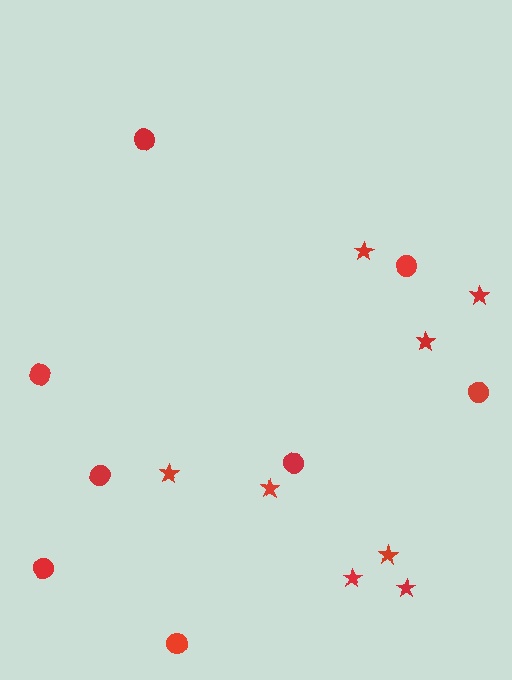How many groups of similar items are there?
There are 2 groups: one group of stars (8) and one group of circles (8).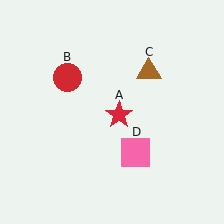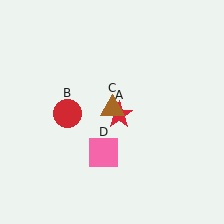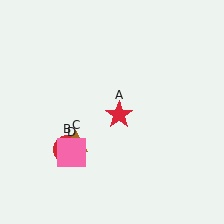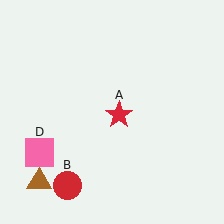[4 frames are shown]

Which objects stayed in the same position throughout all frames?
Red star (object A) remained stationary.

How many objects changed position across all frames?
3 objects changed position: red circle (object B), brown triangle (object C), pink square (object D).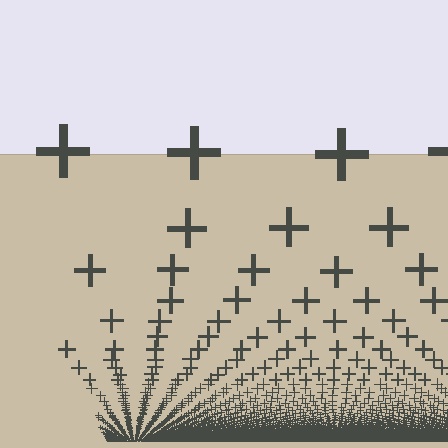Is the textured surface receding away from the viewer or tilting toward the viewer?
The surface appears to tilt toward the viewer. Texture elements get larger and sparser toward the top.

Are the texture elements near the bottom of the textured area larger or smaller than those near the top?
Smaller. The gradient is inverted — elements near the bottom are smaller and denser.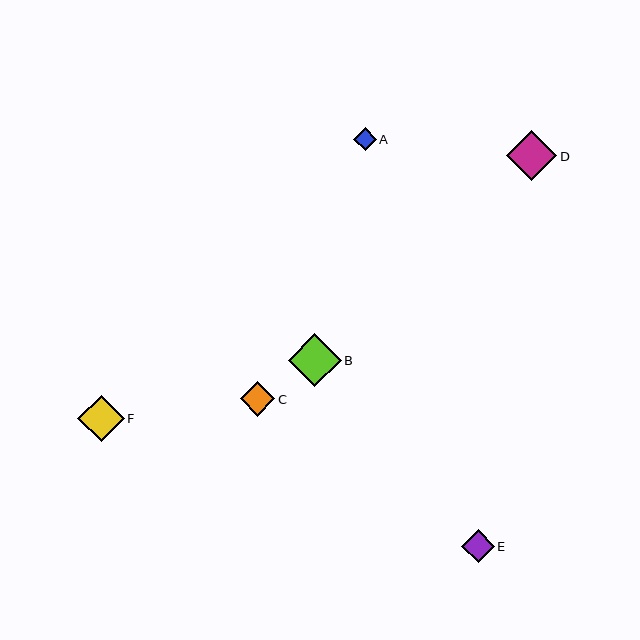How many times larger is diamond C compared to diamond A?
Diamond C is approximately 1.5 times the size of diamond A.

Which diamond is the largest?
Diamond B is the largest with a size of approximately 53 pixels.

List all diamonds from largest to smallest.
From largest to smallest: B, D, F, C, E, A.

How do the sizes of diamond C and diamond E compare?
Diamond C and diamond E are approximately the same size.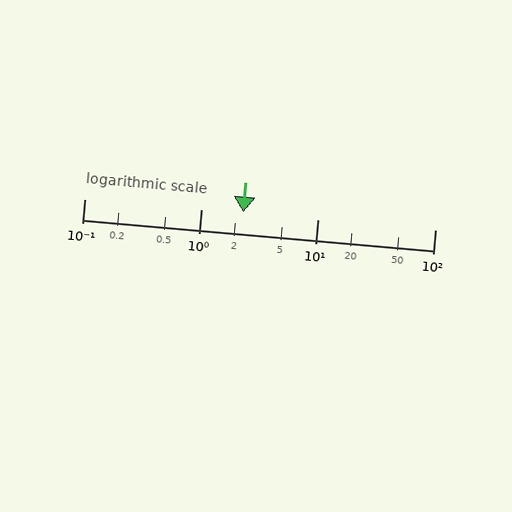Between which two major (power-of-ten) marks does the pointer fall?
The pointer is between 1 and 10.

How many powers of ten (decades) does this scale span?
The scale spans 3 decades, from 0.1 to 100.